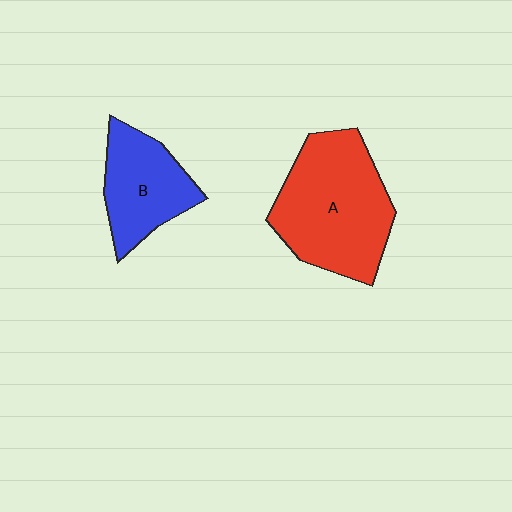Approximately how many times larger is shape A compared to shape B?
Approximately 1.6 times.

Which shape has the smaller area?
Shape B (blue).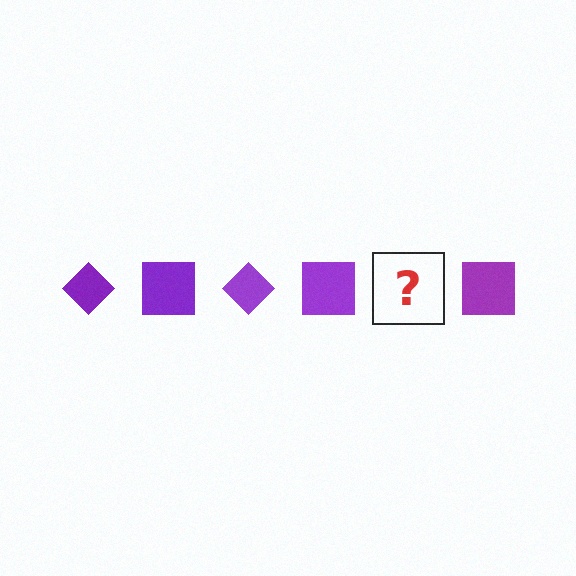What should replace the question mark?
The question mark should be replaced with a purple diamond.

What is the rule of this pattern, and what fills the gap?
The rule is that the pattern cycles through diamond, square shapes in purple. The gap should be filled with a purple diamond.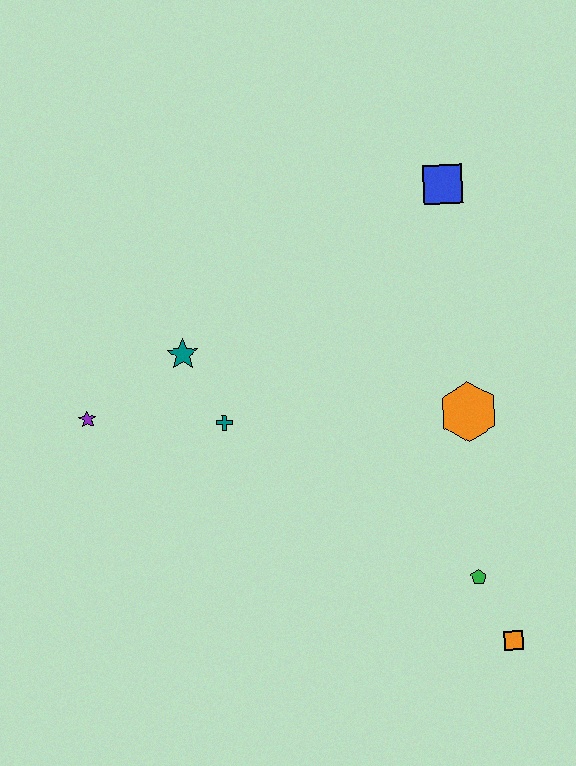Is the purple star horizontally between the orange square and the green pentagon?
No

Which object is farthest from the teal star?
The orange square is farthest from the teal star.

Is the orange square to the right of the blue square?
Yes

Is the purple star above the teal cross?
Yes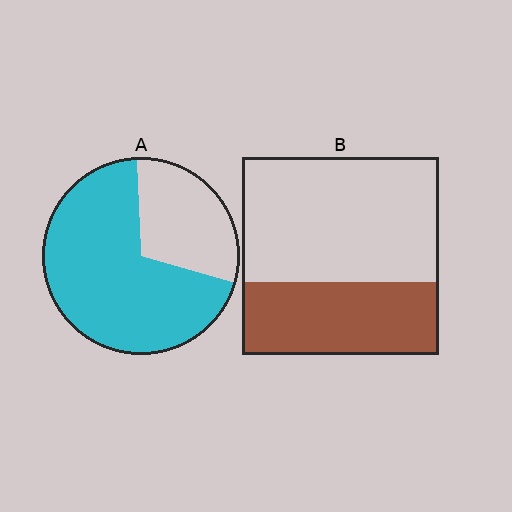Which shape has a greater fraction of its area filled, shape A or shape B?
Shape A.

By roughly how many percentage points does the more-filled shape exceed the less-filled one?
By roughly 35 percentage points (A over B).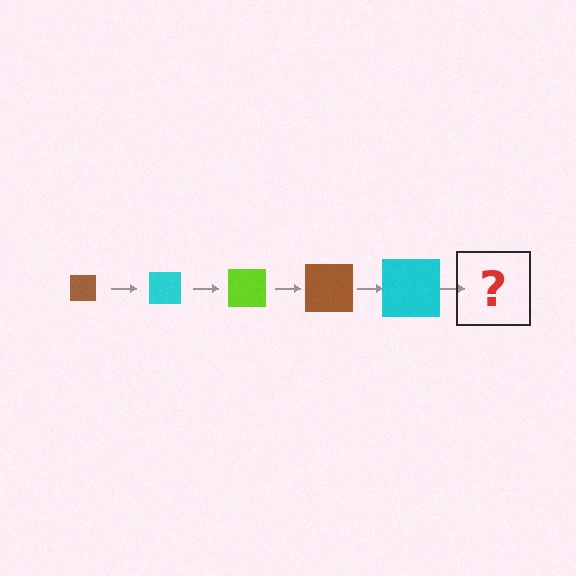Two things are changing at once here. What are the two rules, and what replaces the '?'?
The two rules are that the square grows larger each step and the color cycles through brown, cyan, and lime. The '?' should be a lime square, larger than the previous one.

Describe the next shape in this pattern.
It should be a lime square, larger than the previous one.